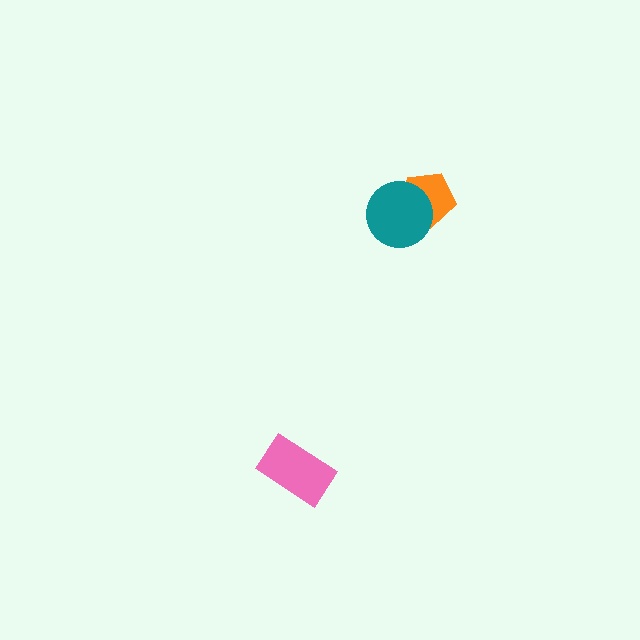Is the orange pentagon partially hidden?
Yes, it is partially covered by another shape.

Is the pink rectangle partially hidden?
No, no other shape covers it.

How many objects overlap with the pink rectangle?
0 objects overlap with the pink rectangle.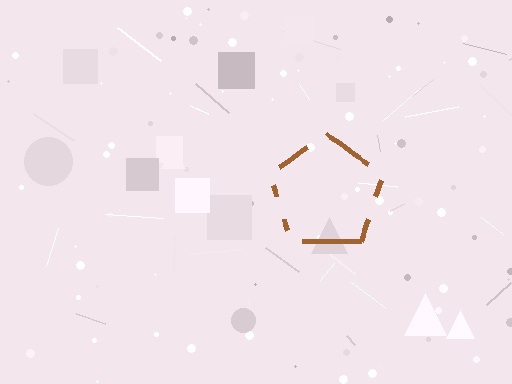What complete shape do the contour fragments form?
The contour fragments form a pentagon.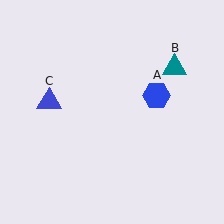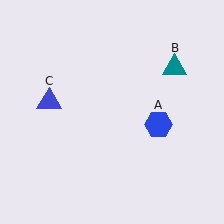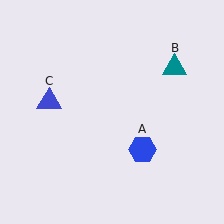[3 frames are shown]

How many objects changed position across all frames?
1 object changed position: blue hexagon (object A).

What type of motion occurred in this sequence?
The blue hexagon (object A) rotated clockwise around the center of the scene.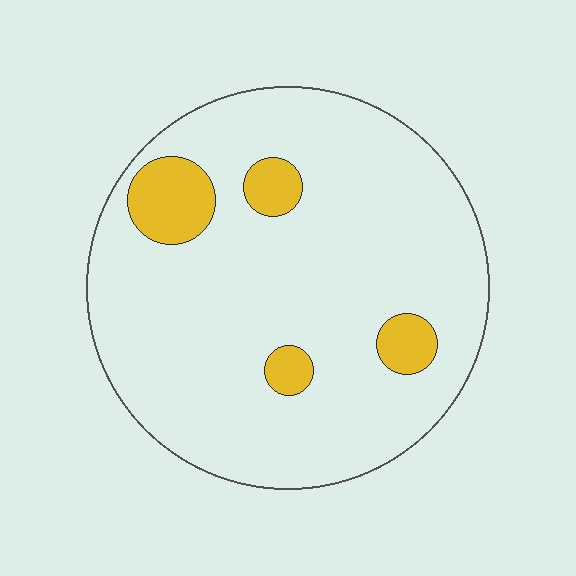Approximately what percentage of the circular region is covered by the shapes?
Approximately 10%.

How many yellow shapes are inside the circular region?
4.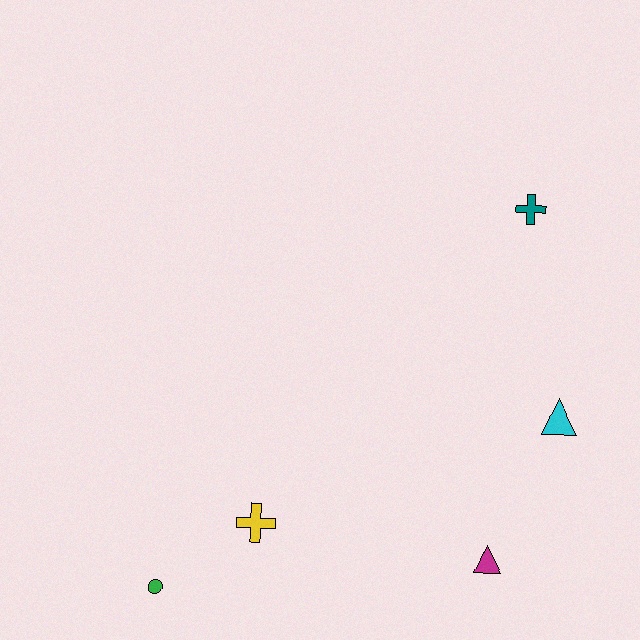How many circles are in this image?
There is 1 circle.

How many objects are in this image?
There are 5 objects.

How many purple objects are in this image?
There are no purple objects.